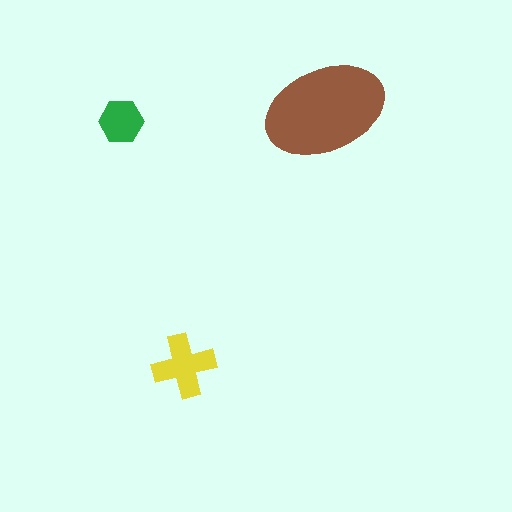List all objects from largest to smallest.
The brown ellipse, the yellow cross, the green hexagon.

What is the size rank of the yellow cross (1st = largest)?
2nd.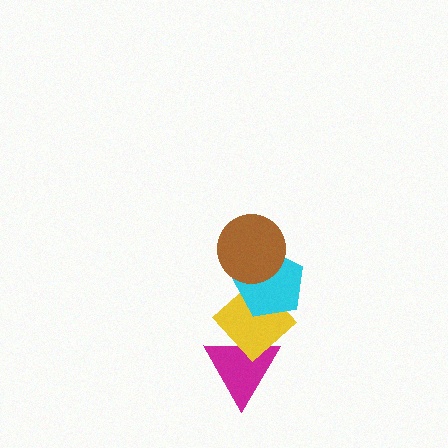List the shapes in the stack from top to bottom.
From top to bottom: the brown circle, the cyan pentagon, the yellow diamond, the magenta triangle.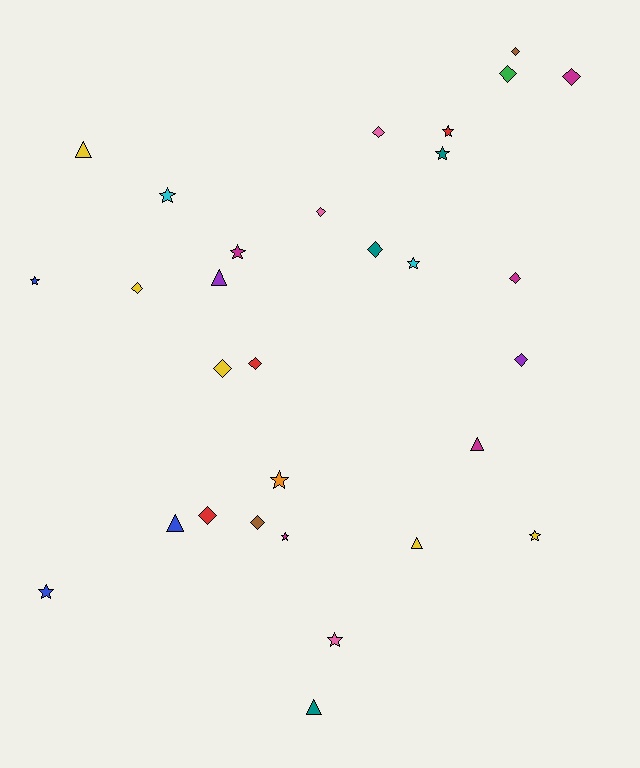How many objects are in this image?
There are 30 objects.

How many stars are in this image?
There are 11 stars.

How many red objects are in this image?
There are 3 red objects.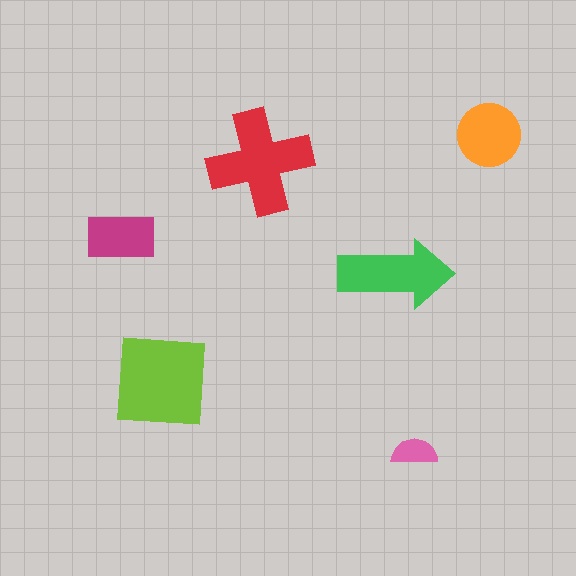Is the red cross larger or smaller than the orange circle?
Larger.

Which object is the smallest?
The pink semicircle.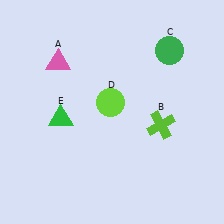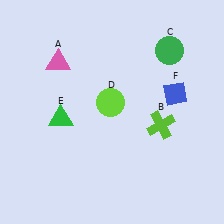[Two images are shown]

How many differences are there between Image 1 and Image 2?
There is 1 difference between the two images.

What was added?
A blue diamond (F) was added in Image 2.